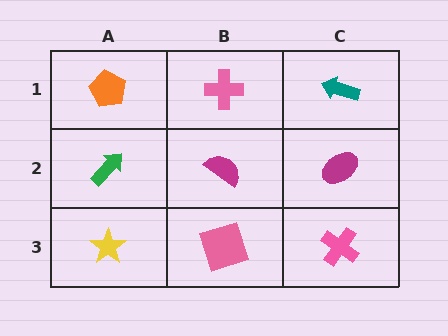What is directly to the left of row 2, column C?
A magenta semicircle.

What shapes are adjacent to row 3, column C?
A magenta ellipse (row 2, column C), a pink square (row 3, column B).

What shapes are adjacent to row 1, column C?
A magenta ellipse (row 2, column C), a pink cross (row 1, column B).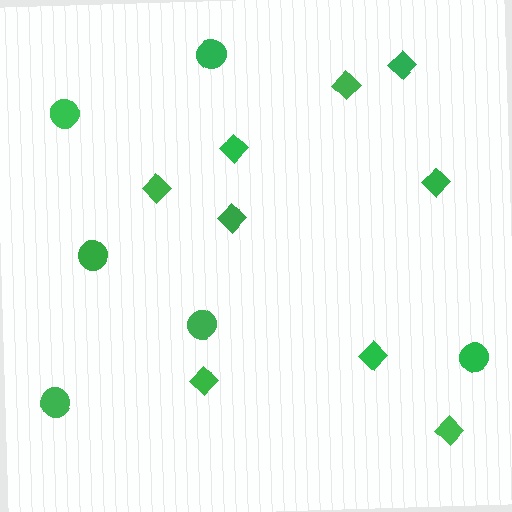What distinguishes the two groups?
There are 2 groups: one group of diamonds (9) and one group of circles (6).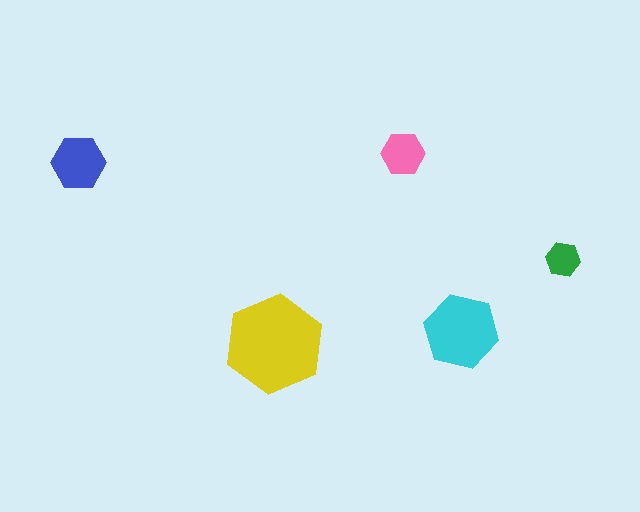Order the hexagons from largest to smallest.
the yellow one, the cyan one, the blue one, the pink one, the green one.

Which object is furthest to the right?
The green hexagon is rightmost.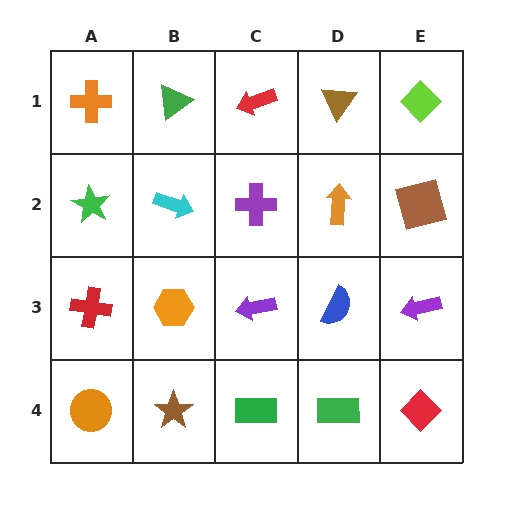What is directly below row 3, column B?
A brown star.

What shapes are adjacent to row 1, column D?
An orange arrow (row 2, column D), a red arrow (row 1, column C), a lime diamond (row 1, column E).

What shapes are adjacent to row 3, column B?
A cyan arrow (row 2, column B), a brown star (row 4, column B), a red cross (row 3, column A), a purple arrow (row 3, column C).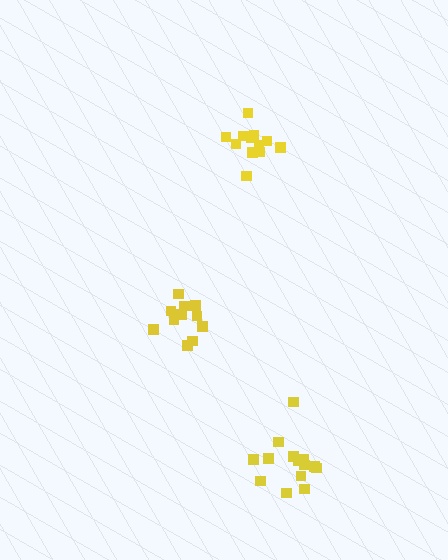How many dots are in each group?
Group 1: 11 dots, Group 2: 12 dots, Group 3: 14 dots (37 total).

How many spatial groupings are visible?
There are 3 spatial groupings.